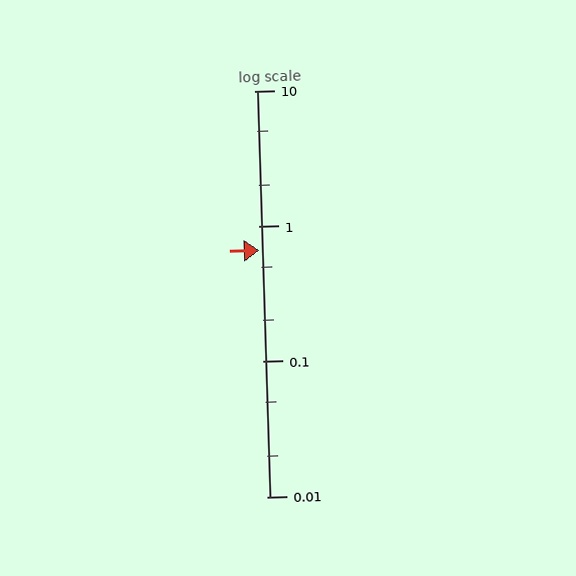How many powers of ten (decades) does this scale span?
The scale spans 3 decades, from 0.01 to 10.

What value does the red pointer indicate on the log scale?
The pointer indicates approximately 0.66.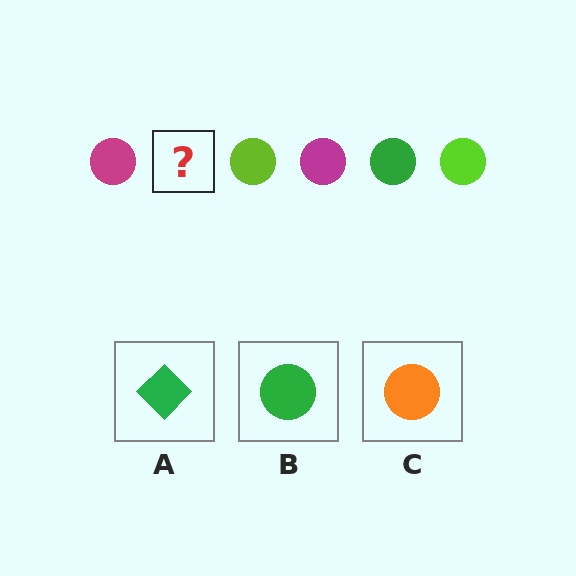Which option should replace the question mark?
Option B.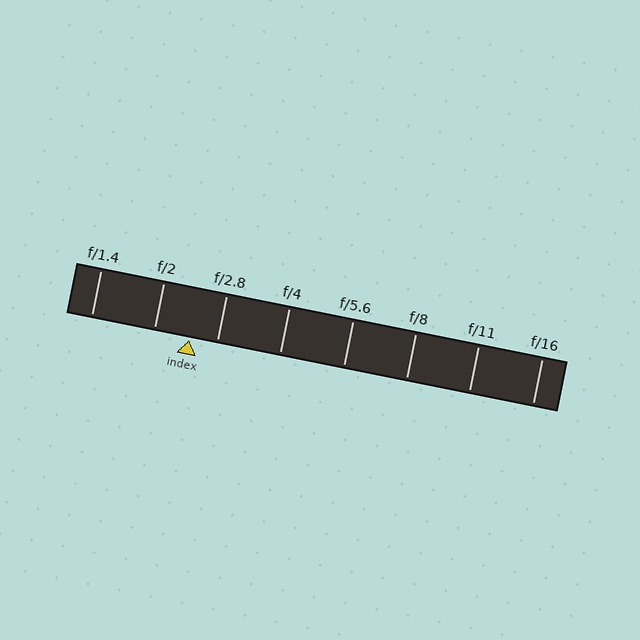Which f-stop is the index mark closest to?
The index mark is closest to f/2.8.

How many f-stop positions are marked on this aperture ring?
There are 8 f-stop positions marked.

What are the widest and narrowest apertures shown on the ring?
The widest aperture shown is f/1.4 and the narrowest is f/16.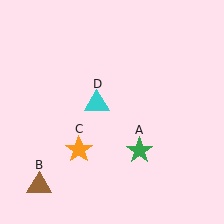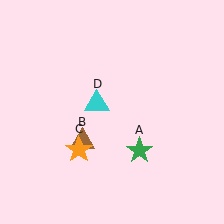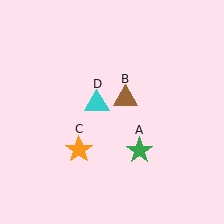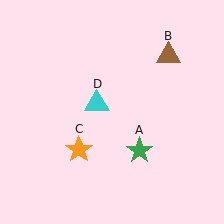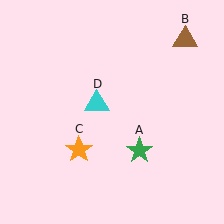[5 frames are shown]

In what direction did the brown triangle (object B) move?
The brown triangle (object B) moved up and to the right.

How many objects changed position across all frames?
1 object changed position: brown triangle (object B).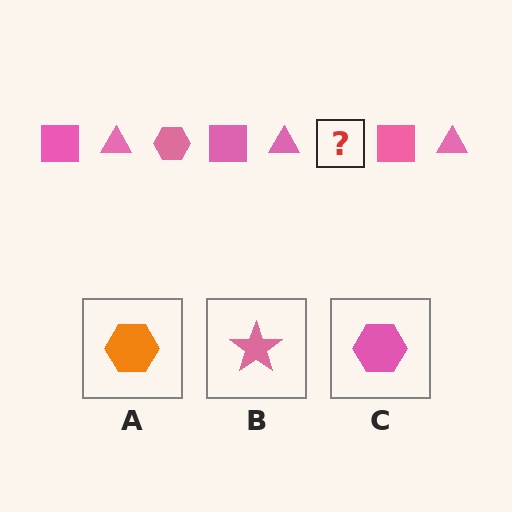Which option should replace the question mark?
Option C.